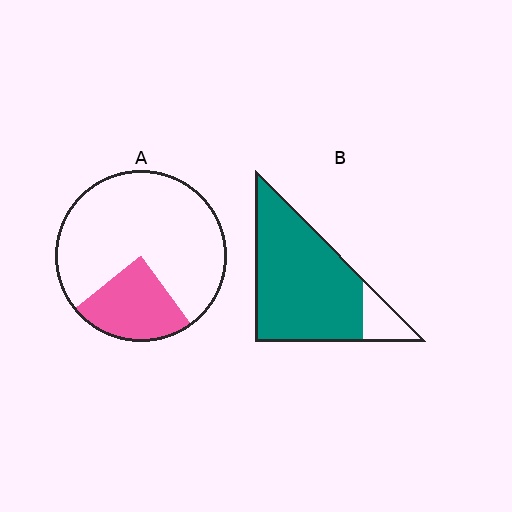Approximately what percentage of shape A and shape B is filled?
A is approximately 25% and B is approximately 85%.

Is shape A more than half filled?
No.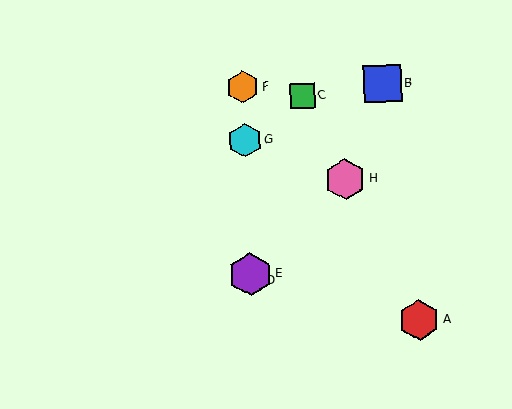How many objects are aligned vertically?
4 objects (D, E, F, G) are aligned vertically.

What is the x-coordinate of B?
Object B is at x≈383.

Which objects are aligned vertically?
Objects D, E, F, G are aligned vertically.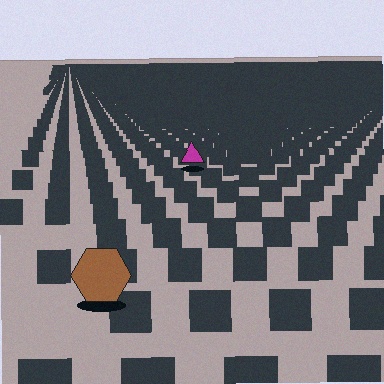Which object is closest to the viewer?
The brown hexagon is closest. The texture marks near it are larger and more spread out.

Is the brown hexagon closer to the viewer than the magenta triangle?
Yes. The brown hexagon is closer — you can tell from the texture gradient: the ground texture is coarser near it.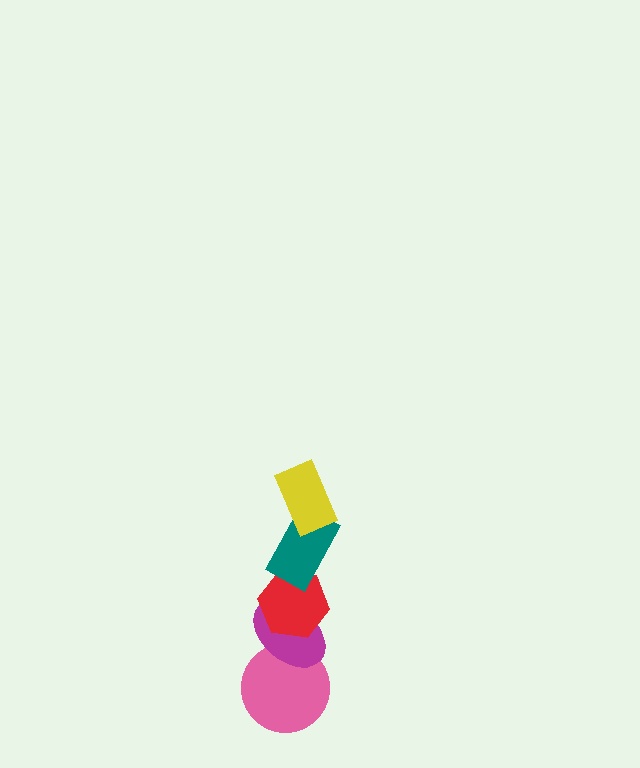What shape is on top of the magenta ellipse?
The red hexagon is on top of the magenta ellipse.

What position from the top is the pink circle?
The pink circle is 5th from the top.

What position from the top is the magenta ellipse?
The magenta ellipse is 4th from the top.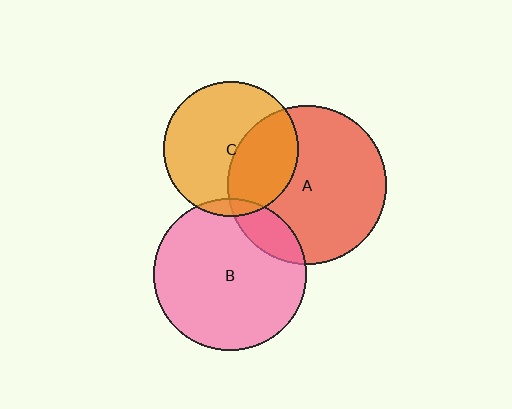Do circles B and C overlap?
Yes.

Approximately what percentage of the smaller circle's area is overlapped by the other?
Approximately 5%.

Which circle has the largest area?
Circle A (red).